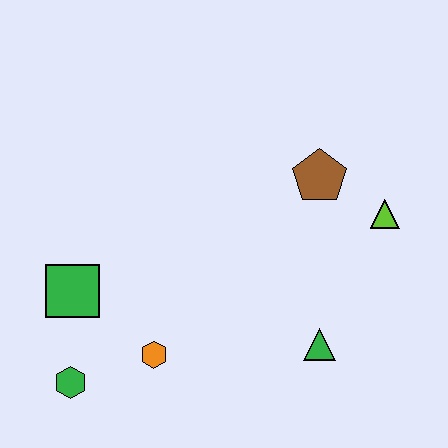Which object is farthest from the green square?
The lime triangle is farthest from the green square.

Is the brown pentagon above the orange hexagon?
Yes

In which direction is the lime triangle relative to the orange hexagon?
The lime triangle is to the right of the orange hexagon.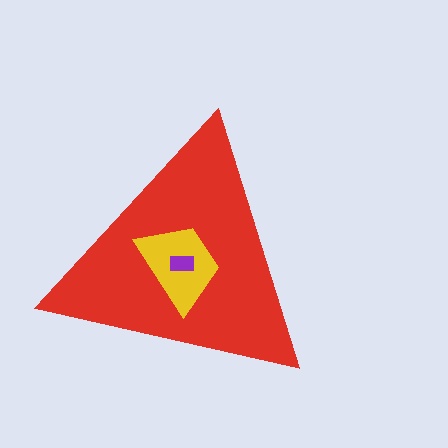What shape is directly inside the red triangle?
The yellow trapezoid.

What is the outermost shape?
The red triangle.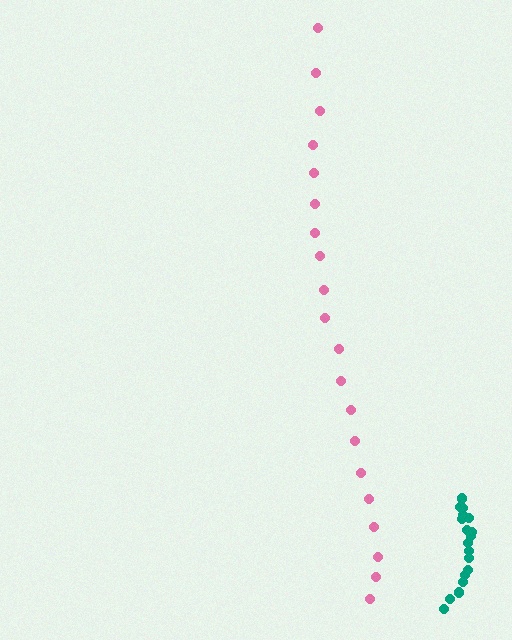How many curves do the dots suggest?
There are 2 distinct paths.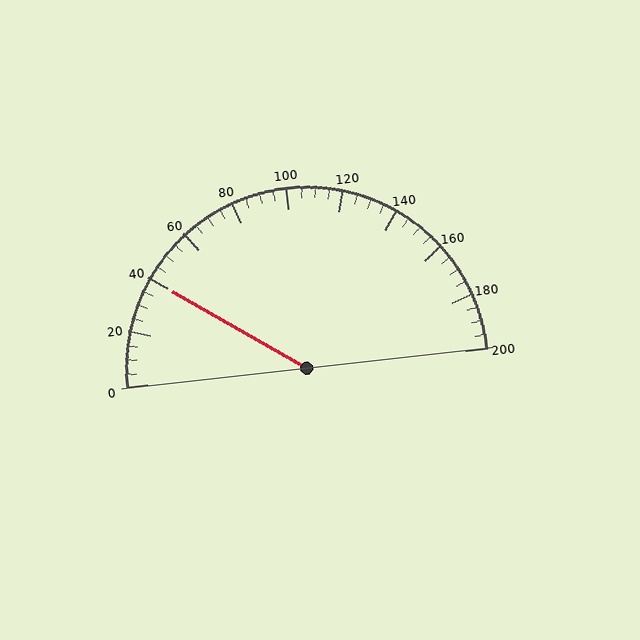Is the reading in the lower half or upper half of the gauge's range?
The reading is in the lower half of the range (0 to 200).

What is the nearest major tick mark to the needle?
The nearest major tick mark is 40.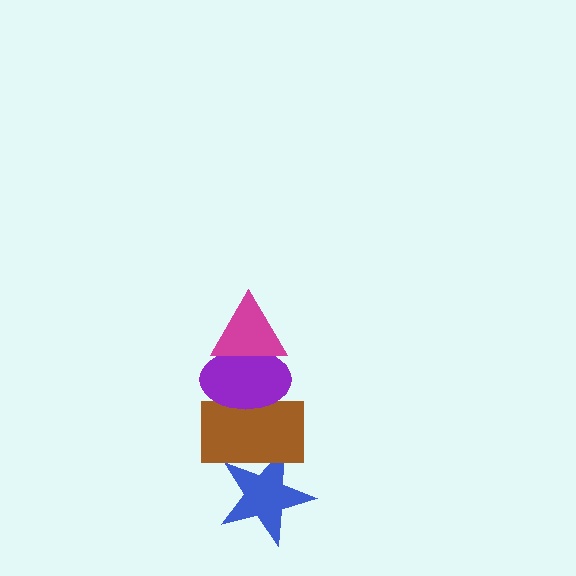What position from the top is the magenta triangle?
The magenta triangle is 1st from the top.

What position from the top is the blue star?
The blue star is 4th from the top.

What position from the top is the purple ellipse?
The purple ellipse is 2nd from the top.